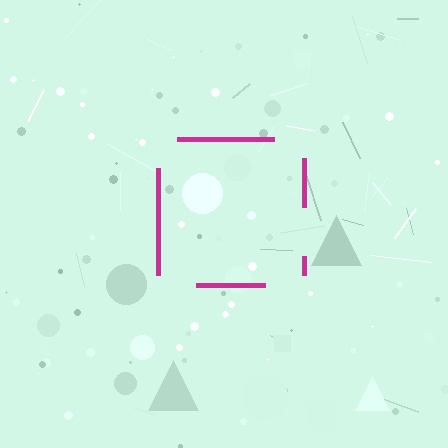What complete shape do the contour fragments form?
The contour fragments form a square.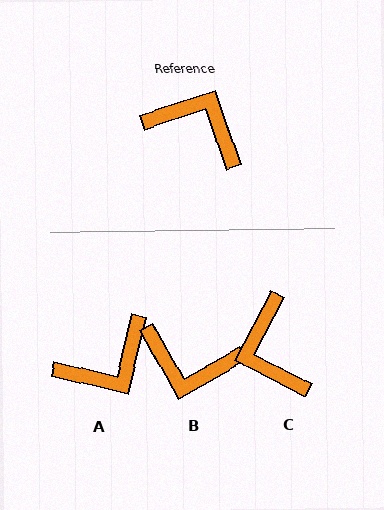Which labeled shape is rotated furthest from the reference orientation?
B, about 169 degrees away.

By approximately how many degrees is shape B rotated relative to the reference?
Approximately 169 degrees clockwise.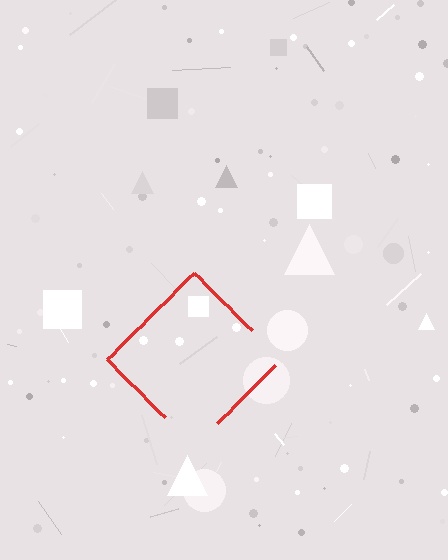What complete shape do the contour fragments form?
The contour fragments form a diamond.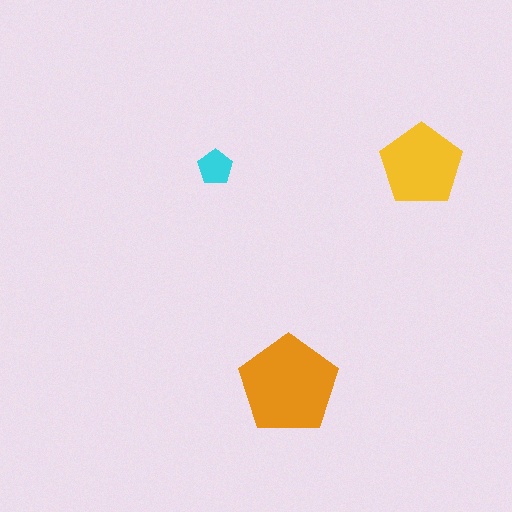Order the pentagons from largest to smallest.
the orange one, the yellow one, the cyan one.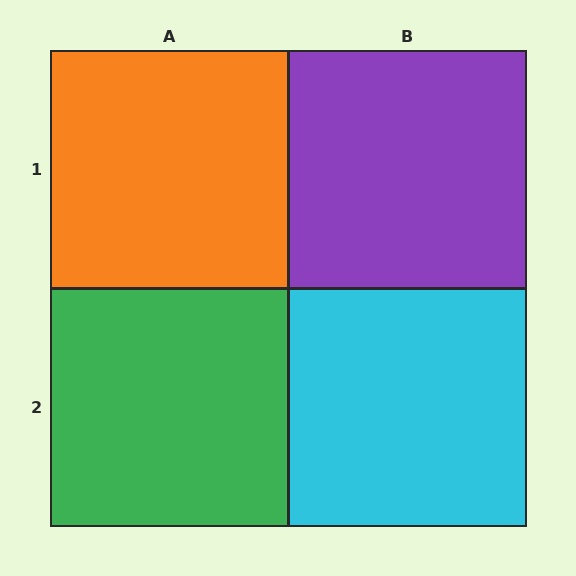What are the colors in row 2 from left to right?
Green, cyan.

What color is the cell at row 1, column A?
Orange.